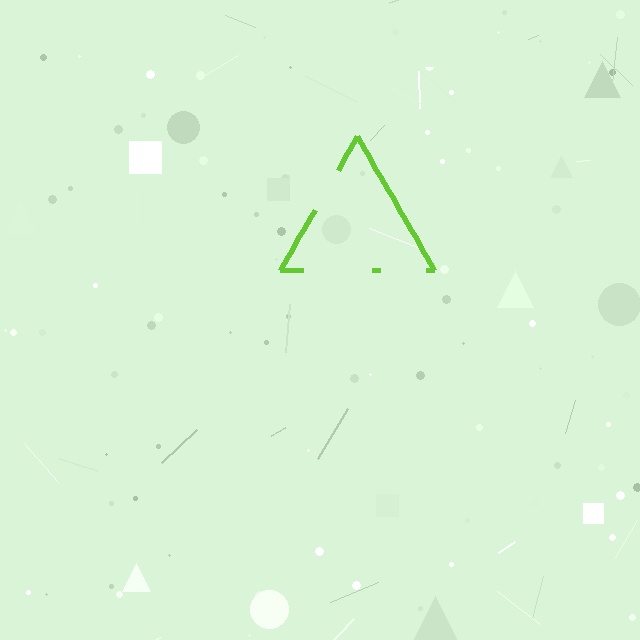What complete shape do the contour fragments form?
The contour fragments form a triangle.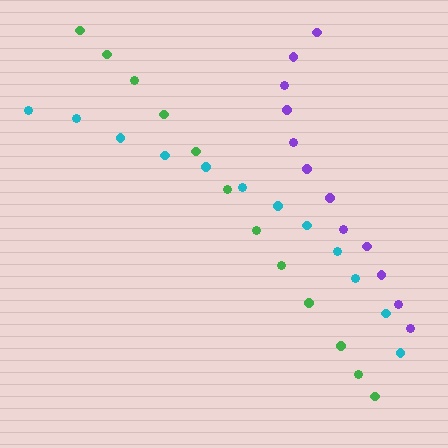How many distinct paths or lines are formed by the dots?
There are 3 distinct paths.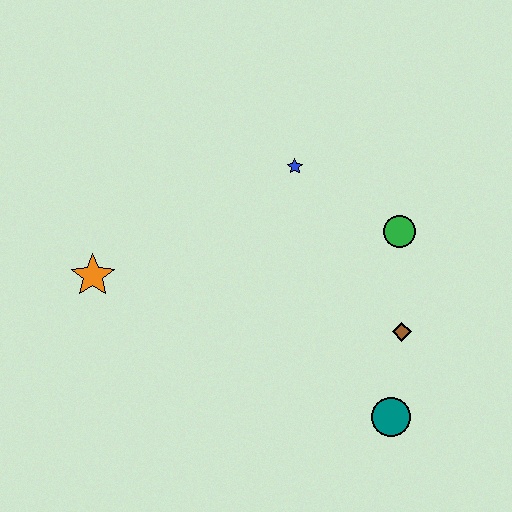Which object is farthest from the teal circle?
The orange star is farthest from the teal circle.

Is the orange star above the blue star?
No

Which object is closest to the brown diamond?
The teal circle is closest to the brown diamond.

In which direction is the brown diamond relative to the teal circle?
The brown diamond is above the teal circle.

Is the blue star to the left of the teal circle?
Yes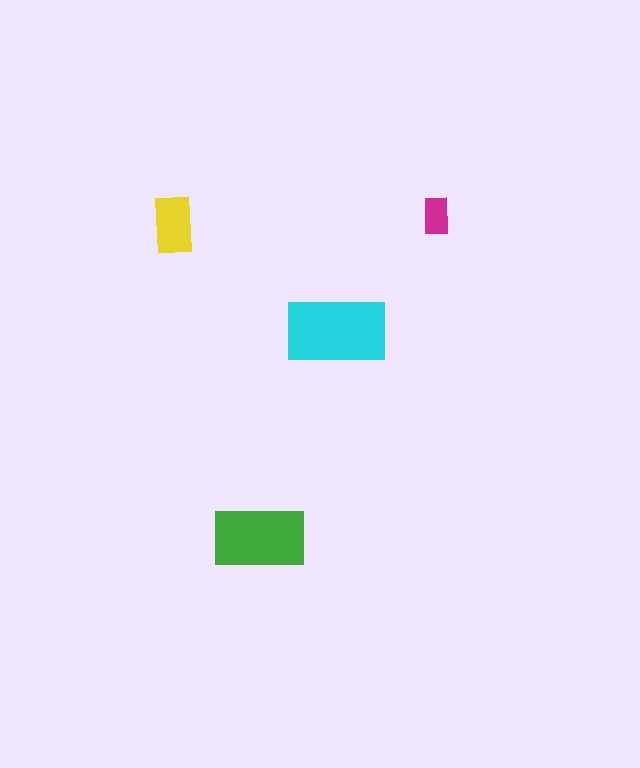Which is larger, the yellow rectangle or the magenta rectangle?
The yellow one.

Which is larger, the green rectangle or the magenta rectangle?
The green one.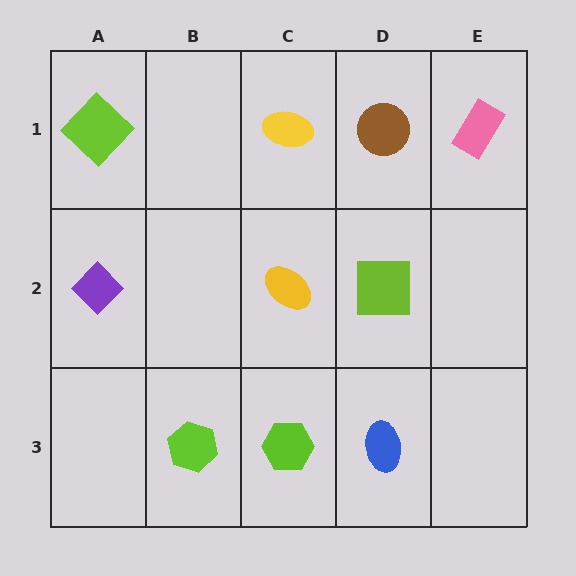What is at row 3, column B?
A lime hexagon.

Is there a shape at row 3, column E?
No, that cell is empty.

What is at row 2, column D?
A lime square.